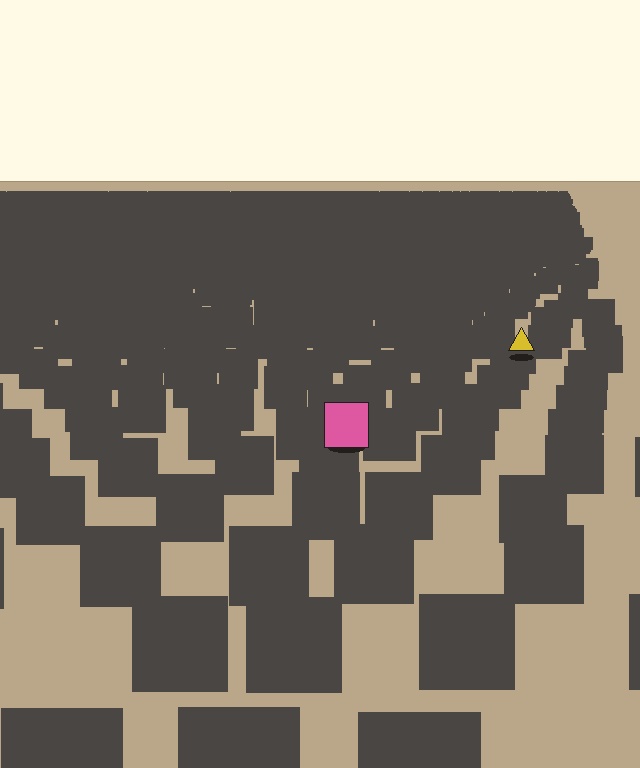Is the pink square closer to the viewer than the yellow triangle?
Yes. The pink square is closer — you can tell from the texture gradient: the ground texture is coarser near it.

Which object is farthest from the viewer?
The yellow triangle is farthest from the viewer. It appears smaller and the ground texture around it is denser.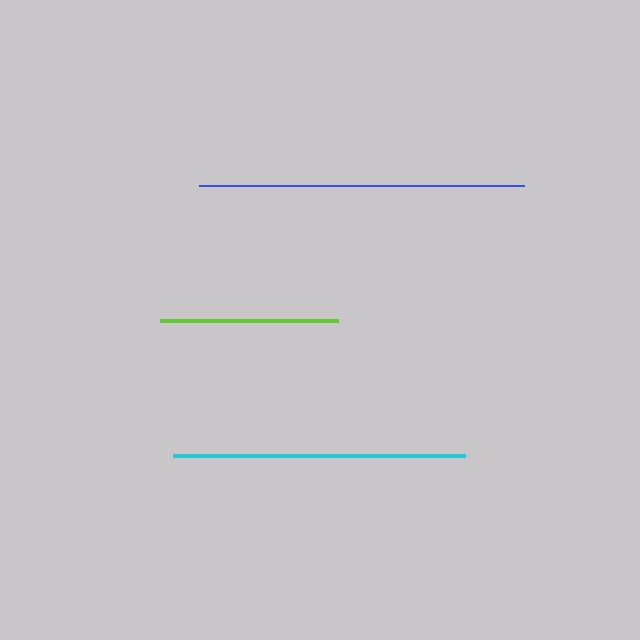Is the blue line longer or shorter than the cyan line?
The blue line is longer than the cyan line.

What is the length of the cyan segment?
The cyan segment is approximately 292 pixels long.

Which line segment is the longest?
The blue line is the longest at approximately 325 pixels.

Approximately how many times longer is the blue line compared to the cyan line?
The blue line is approximately 1.1 times the length of the cyan line.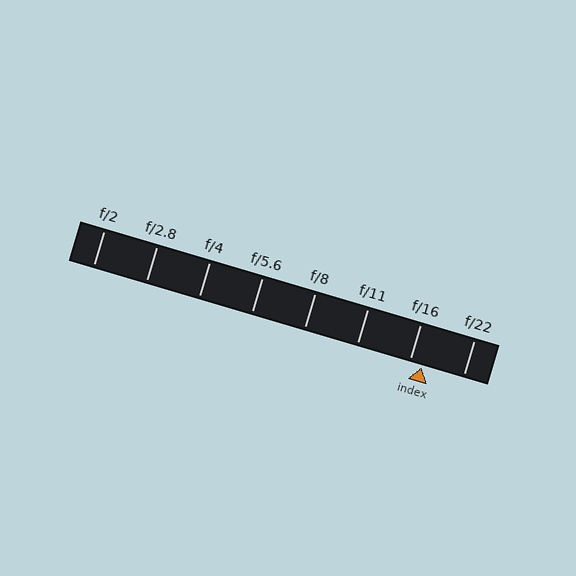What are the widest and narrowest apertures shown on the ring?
The widest aperture shown is f/2 and the narrowest is f/22.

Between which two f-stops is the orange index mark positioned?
The index mark is between f/16 and f/22.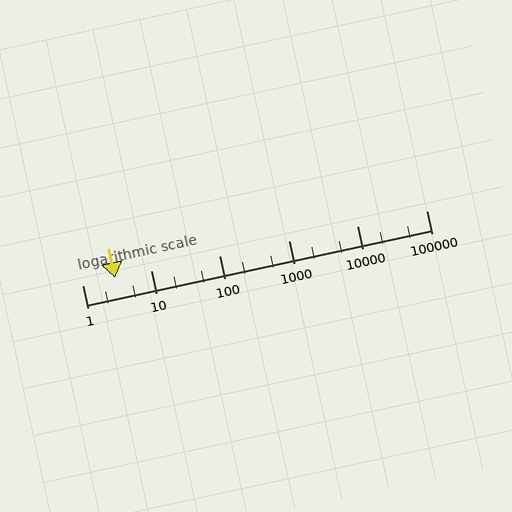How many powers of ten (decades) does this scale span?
The scale spans 5 decades, from 1 to 100000.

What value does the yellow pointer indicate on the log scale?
The pointer indicates approximately 3.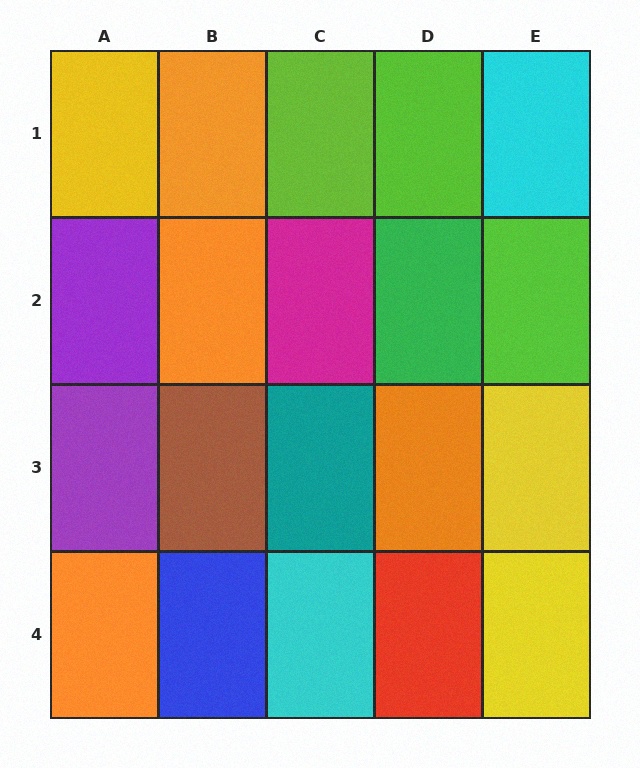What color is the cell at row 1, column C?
Lime.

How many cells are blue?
1 cell is blue.